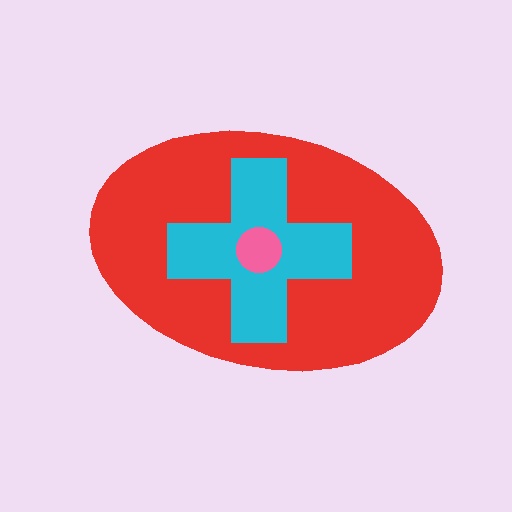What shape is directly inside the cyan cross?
The pink circle.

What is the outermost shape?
The red ellipse.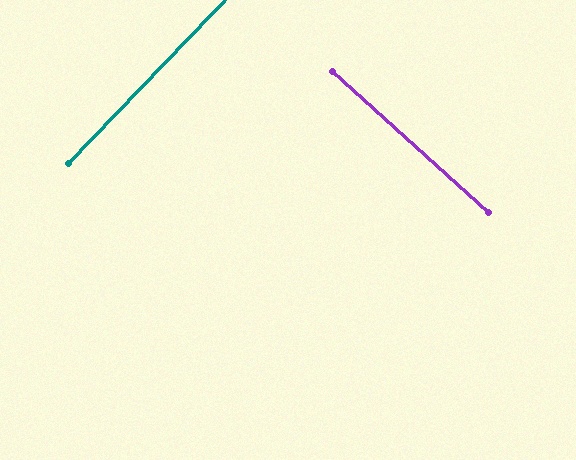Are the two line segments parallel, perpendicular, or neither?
Perpendicular — they meet at approximately 89°.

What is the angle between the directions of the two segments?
Approximately 89 degrees.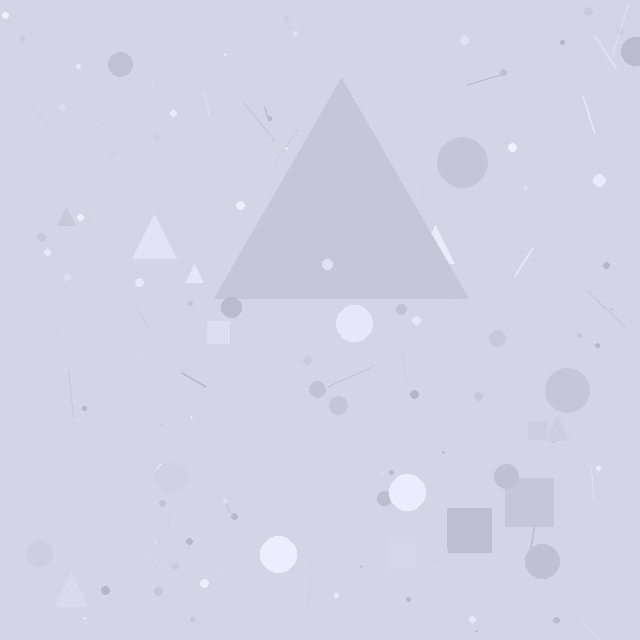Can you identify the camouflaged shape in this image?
The camouflaged shape is a triangle.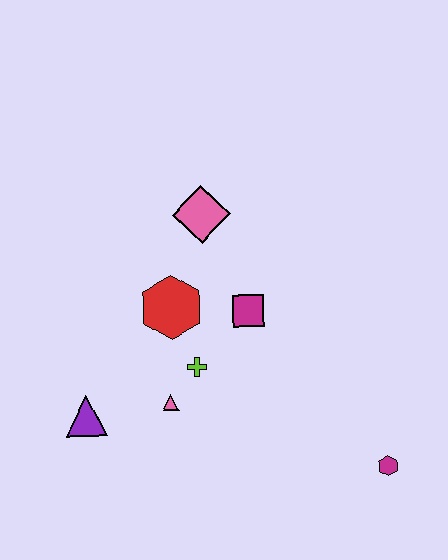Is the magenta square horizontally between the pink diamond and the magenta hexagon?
Yes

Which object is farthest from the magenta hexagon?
The pink diamond is farthest from the magenta hexagon.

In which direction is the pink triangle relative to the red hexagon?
The pink triangle is below the red hexagon.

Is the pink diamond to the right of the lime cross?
Yes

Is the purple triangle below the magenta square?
Yes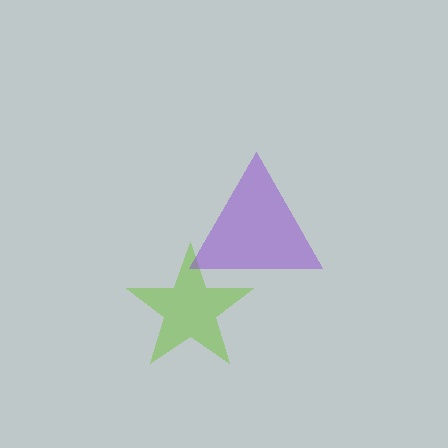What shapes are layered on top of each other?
The layered shapes are: a lime star, a purple triangle.